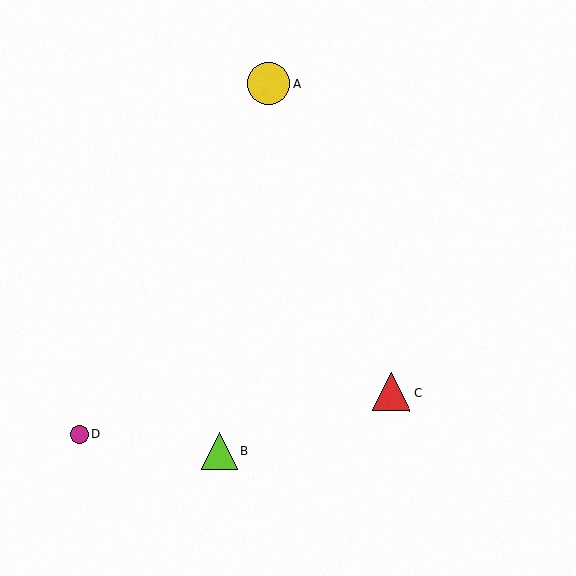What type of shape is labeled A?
Shape A is a yellow circle.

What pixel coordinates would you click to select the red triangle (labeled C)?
Click at (391, 392) to select the red triangle C.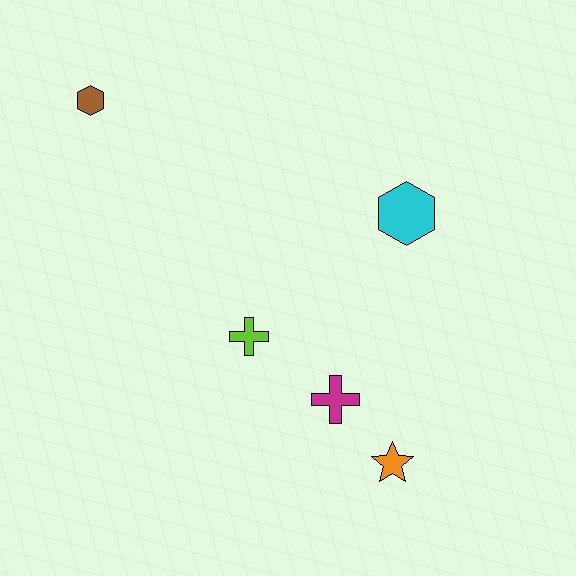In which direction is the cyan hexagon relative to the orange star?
The cyan hexagon is above the orange star.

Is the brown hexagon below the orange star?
No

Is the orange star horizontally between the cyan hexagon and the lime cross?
Yes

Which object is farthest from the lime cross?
The brown hexagon is farthest from the lime cross.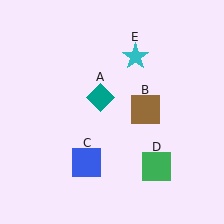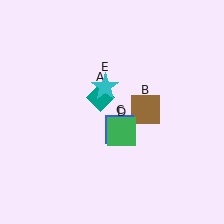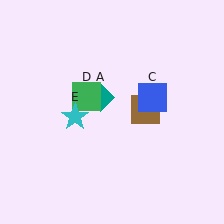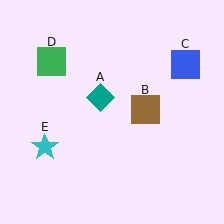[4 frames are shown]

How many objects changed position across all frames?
3 objects changed position: blue square (object C), green square (object D), cyan star (object E).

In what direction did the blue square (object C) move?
The blue square (object C) moved up and to the right.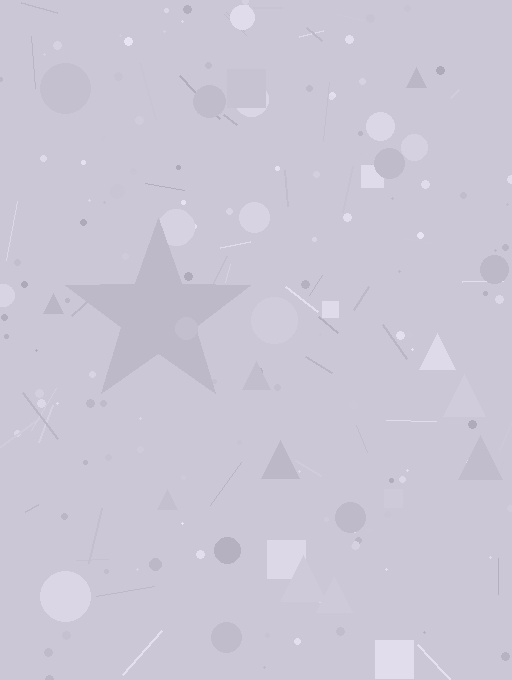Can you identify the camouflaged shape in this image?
The camouflaged shape is a star.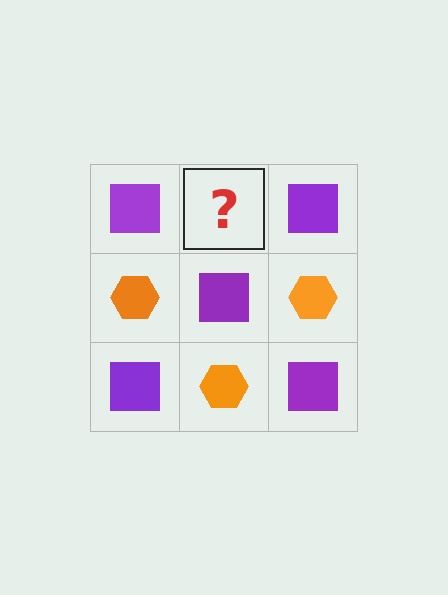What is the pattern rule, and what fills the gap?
The rule is that it alternates purple square and orange hexagon in a checkerboard pattern. The gap should be filled with an orange hexagon.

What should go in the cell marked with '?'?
The missing cell should contain an orange hexagon.